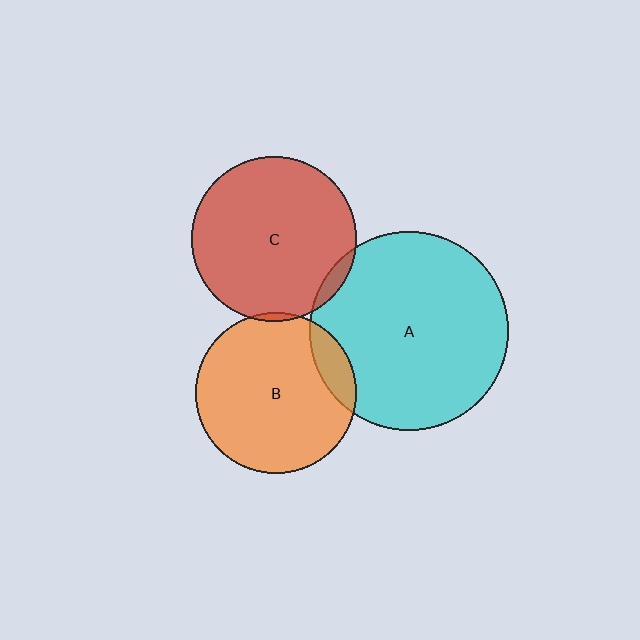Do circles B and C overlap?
Yes.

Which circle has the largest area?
Circle A (cyan).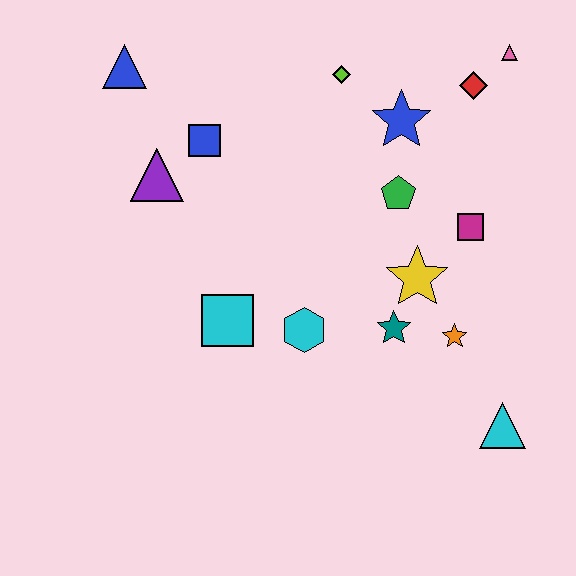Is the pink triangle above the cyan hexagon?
Yes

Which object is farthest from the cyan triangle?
The blue triangle is farthest from the cyan triangle.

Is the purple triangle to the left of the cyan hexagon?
Yes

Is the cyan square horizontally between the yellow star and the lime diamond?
No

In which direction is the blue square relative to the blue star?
The blue square is to the left of the blue star.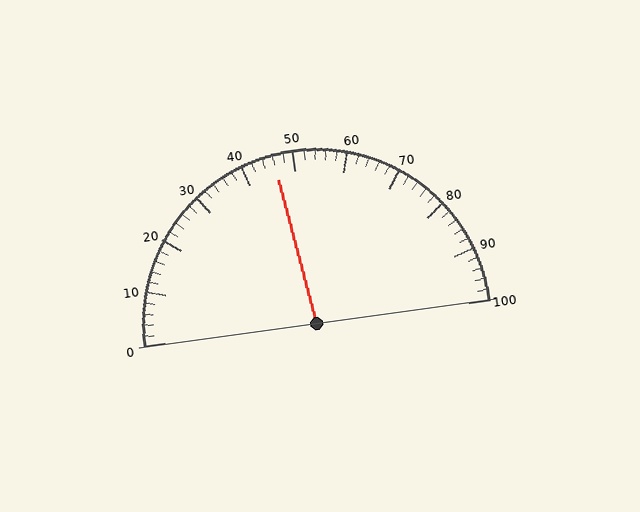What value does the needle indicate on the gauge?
The needle indicates approximately 46.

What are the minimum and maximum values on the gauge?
The gauge ranges from 0 to 100.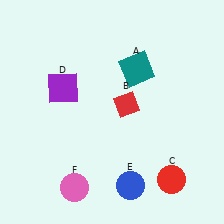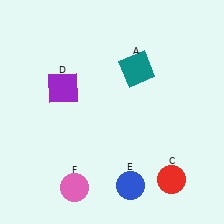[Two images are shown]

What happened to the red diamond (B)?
The red diamond (B) was removed in Image 2. It was in the top-right area of Image 1.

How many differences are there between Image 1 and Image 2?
There is 1 difference between the two images.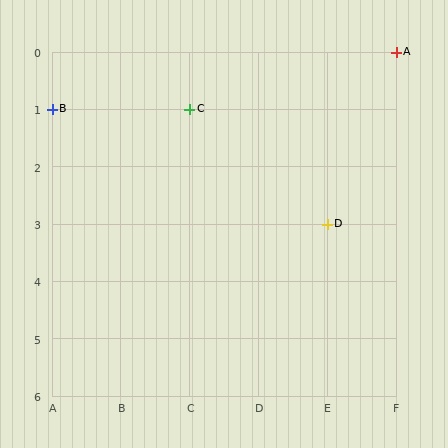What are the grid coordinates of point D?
Point D is at grid coordinates (E, 3).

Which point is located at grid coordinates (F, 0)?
Point A is at (F, 0).